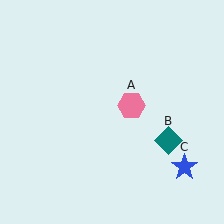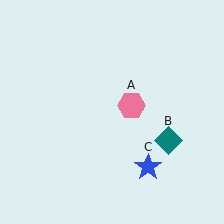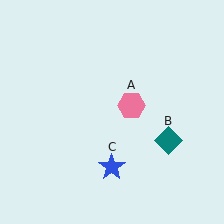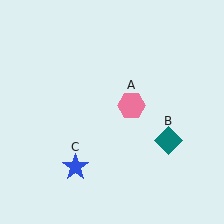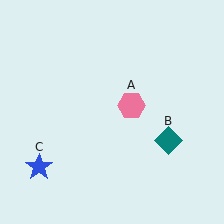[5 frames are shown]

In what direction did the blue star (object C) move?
The blue star (object C) moved left.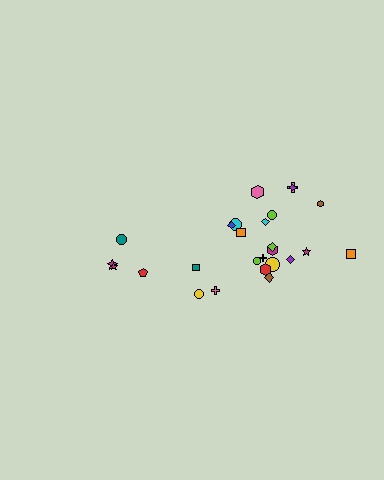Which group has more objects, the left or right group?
The right group.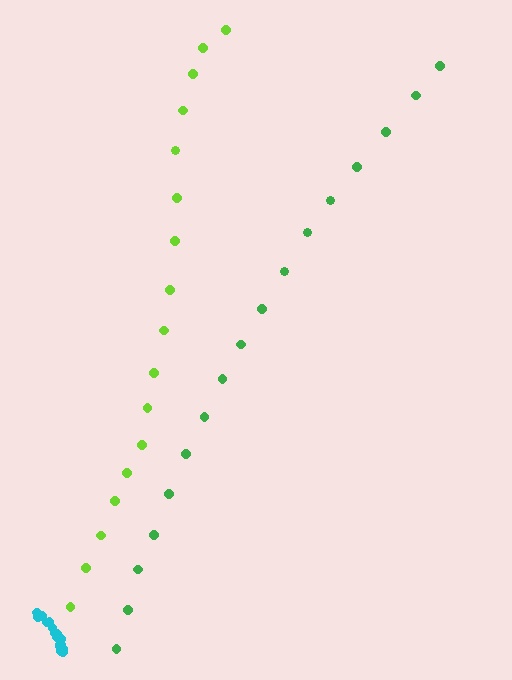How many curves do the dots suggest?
There are 3 distinct paths.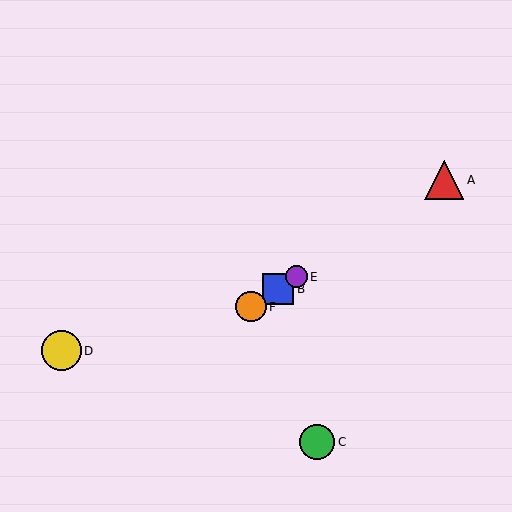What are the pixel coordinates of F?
Object F is at (251, 307).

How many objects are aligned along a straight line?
4 objects (A, B, E, F) are aligned along a straight line.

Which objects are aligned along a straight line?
Objects A, B, E, F are aligned along a straight line.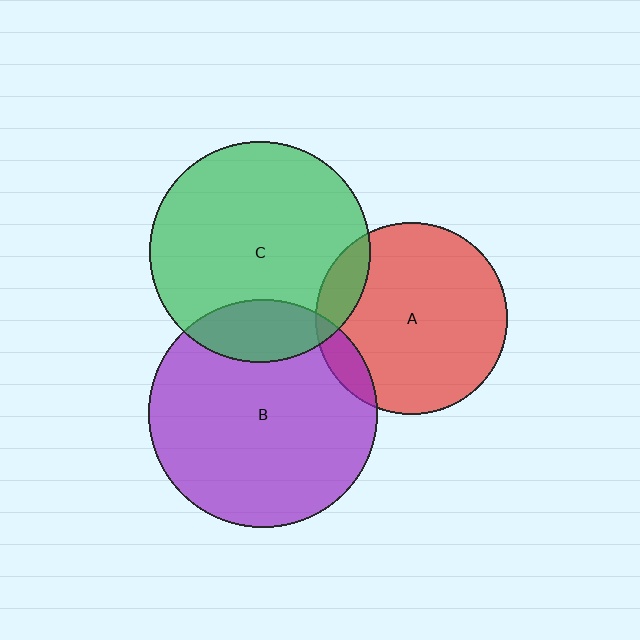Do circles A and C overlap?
Yes.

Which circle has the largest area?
Circle B (purple).